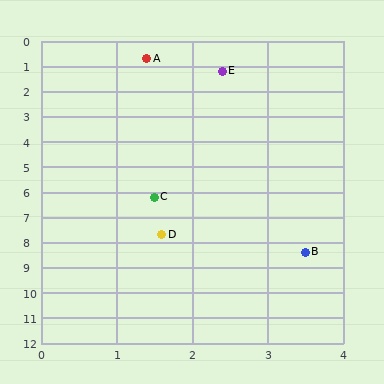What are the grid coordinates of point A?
Point A is at approximately (1.4, 0.7).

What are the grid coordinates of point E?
Point E is at approximately (2.4, 1.2).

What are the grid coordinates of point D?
Point D is at approximately (1.6, 7.7).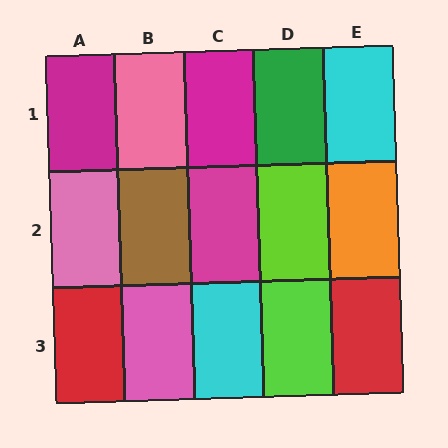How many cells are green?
1 cell is green.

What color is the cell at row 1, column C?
Magenta.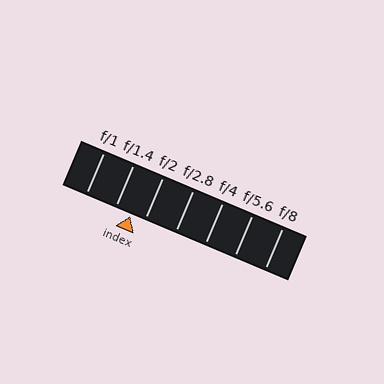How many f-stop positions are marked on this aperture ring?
There are 7 f-stop positions marked.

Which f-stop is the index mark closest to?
The index mark is closest to f/2.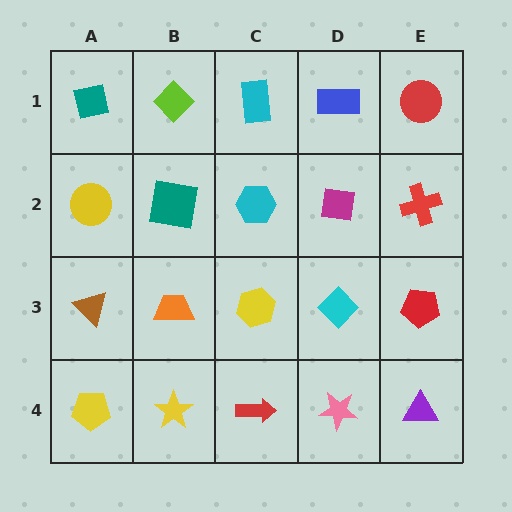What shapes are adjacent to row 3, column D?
A magenta square (row 2, column D), a pink star (row 4, column D), a yellow hexagon (row 3, column C), a red pentagon (row 3, column E).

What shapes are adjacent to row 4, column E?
A red pentagon (row 3, column E), a pink star (row 4, column D).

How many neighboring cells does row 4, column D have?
3.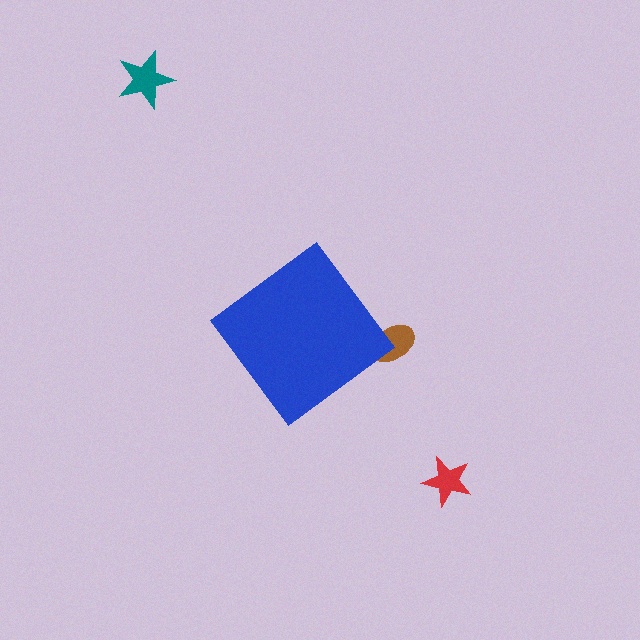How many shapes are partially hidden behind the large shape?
1 shape is partially hidden.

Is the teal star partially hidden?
No, the teal star is fully visible.